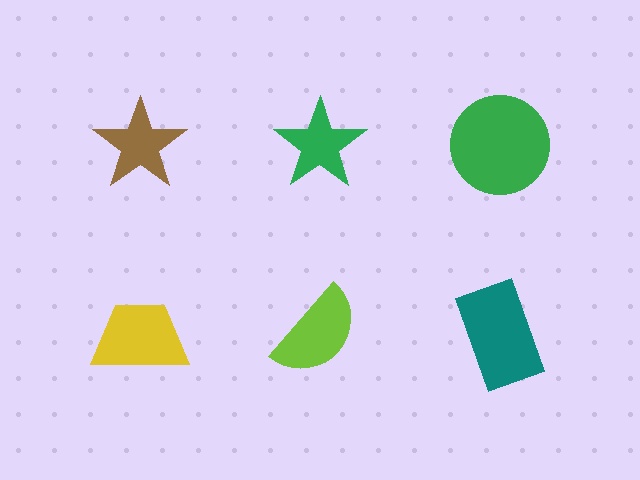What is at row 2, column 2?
A lime semicircle.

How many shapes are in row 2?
3 shapes.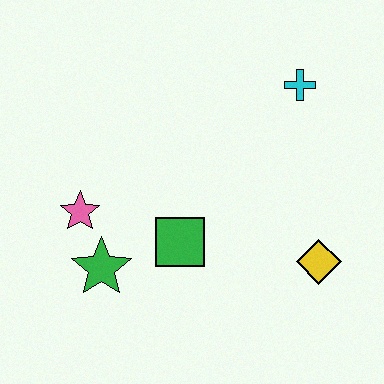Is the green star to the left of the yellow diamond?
Yes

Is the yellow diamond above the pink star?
No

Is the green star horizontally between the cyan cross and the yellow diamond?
No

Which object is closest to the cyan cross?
The yellow diamond is closest to the cyan cross.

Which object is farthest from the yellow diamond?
The pink star is farthest from the yellow diamond.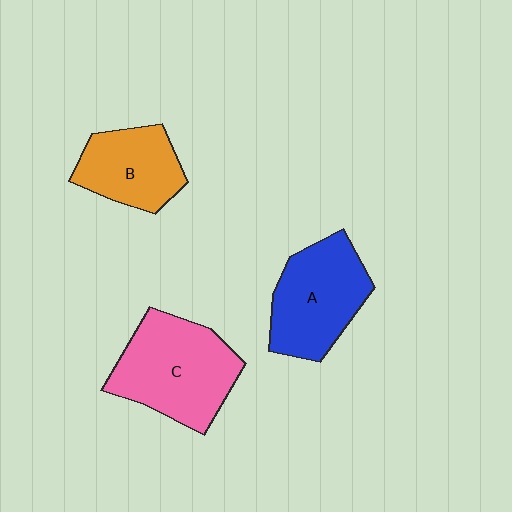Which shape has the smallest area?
Shape B (orange).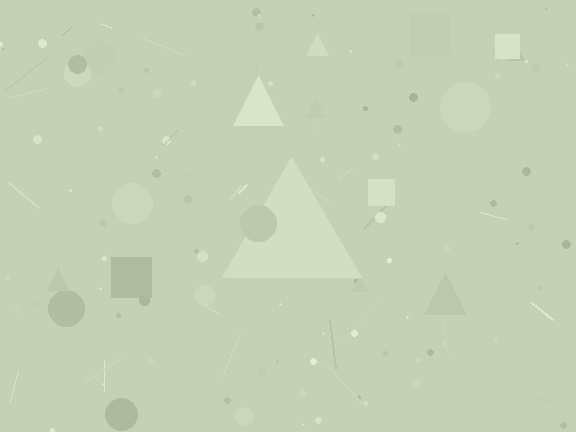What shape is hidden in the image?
A triangle is hidden in the image.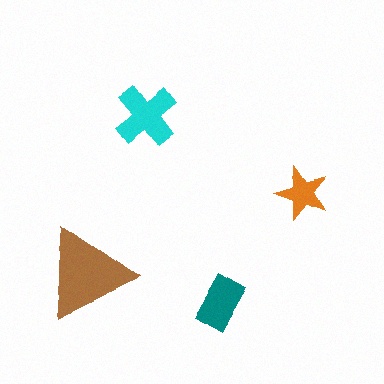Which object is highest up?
The cyan cross is topmost.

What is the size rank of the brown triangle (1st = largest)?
1st.